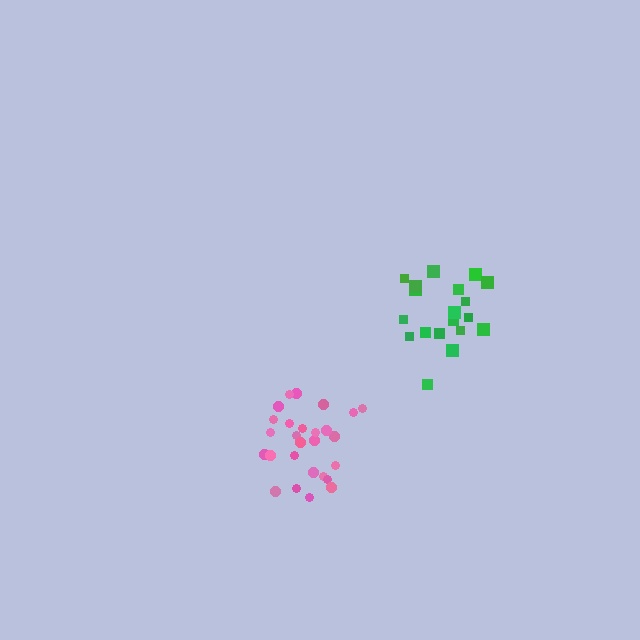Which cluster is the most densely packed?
Pink.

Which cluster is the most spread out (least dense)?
Green.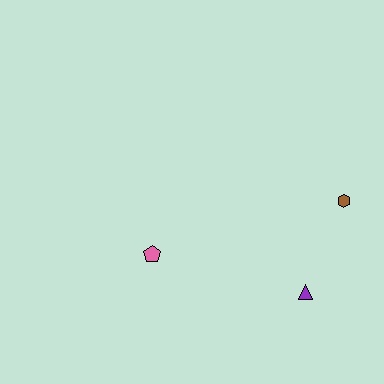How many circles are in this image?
There are no circles.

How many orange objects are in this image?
There are no orange objects.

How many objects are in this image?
There are 3 objects.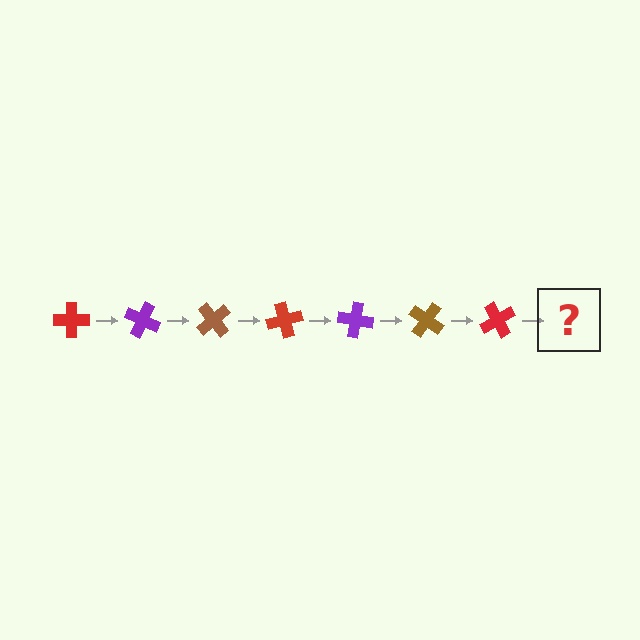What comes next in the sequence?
The next element should be a purple cross, rotated 175 degrees from the start.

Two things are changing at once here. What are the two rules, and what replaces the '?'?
The two rules are that it rotates 25 degrees each step and the color cycles through red, purple, and brown. The '?' should be a purple cross, rotated 175 degrees from the start.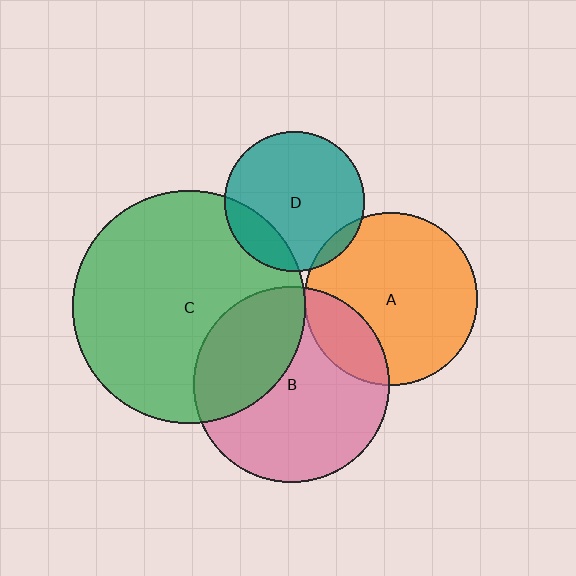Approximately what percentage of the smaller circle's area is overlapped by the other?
Approximately 20%.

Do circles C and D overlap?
Yes.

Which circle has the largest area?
Circle C (green).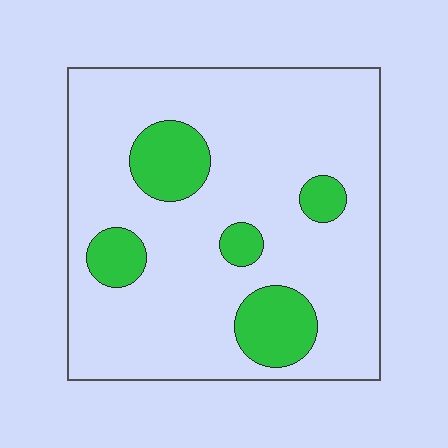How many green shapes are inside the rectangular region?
5.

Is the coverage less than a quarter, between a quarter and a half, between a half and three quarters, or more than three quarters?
Less than a quarter.